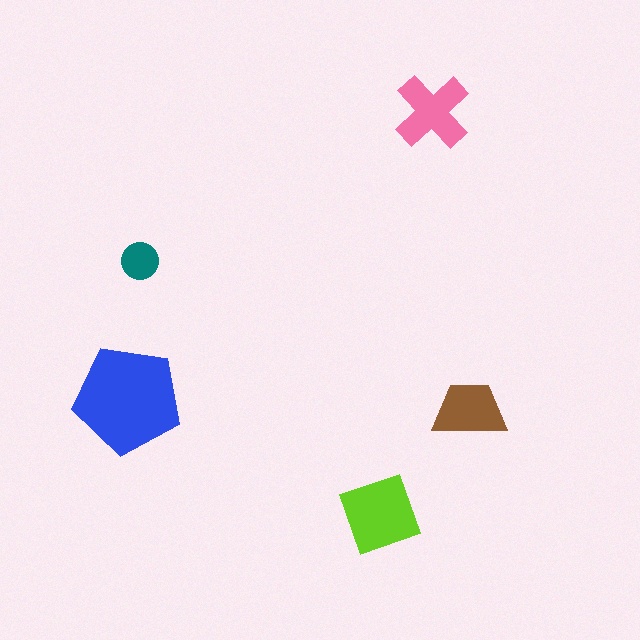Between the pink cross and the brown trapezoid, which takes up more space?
The pink cross.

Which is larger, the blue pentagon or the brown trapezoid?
The blue pentagon.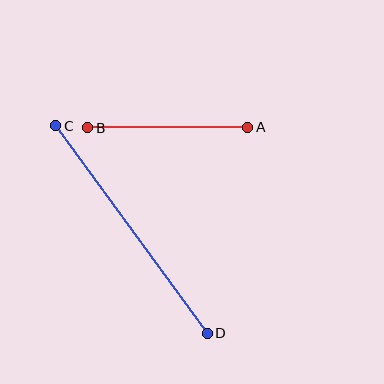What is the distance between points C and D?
The distance is approximately 257 pixels.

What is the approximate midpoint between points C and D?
The midpoint is at approximately (131, 230) pixels.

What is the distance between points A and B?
The distance is approximately 160 pixels.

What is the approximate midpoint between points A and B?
The midpoint is at approximately (168, 128) pixels.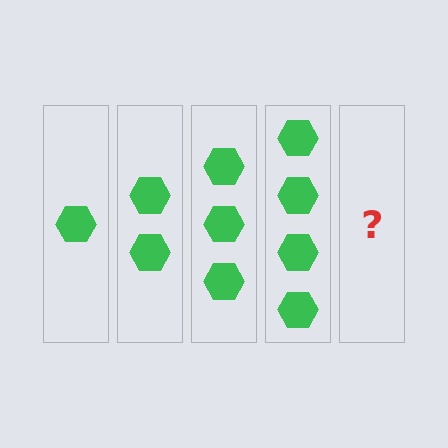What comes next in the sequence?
The next element should be 5 hexagons.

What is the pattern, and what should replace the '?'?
The pattern is that each step adds one more hexagon. The '?' should be 5 hexagons.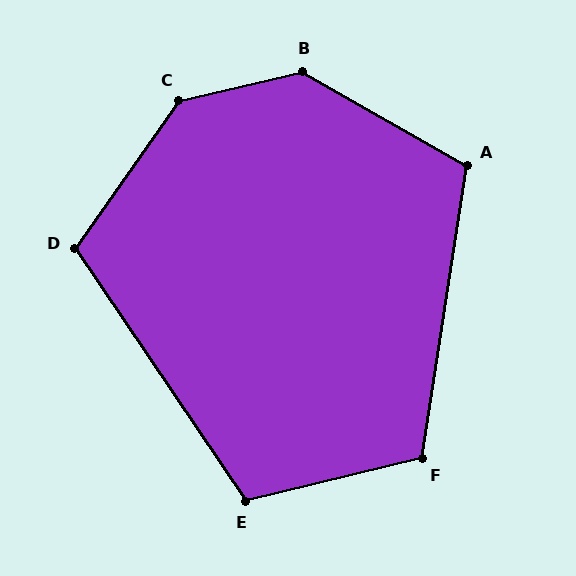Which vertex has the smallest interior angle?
E, at approximately 111 degrees.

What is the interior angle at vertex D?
Approximately 111 degrees (obtuse).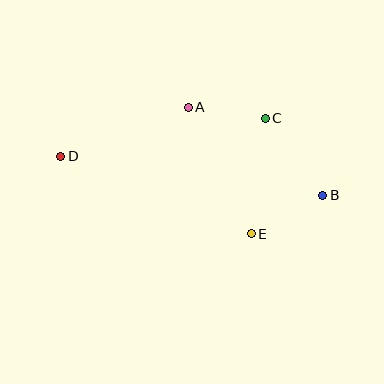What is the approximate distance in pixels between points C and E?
The distance between C and E is approximately 117 pixels.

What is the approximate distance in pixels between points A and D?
The distance between A and D is approximately 136 pixels.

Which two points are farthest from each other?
Points B and D are farthest from each other.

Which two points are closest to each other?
Points A and C are closest to each other.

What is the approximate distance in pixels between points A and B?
The distance between A and B is approximately 160 pixels.